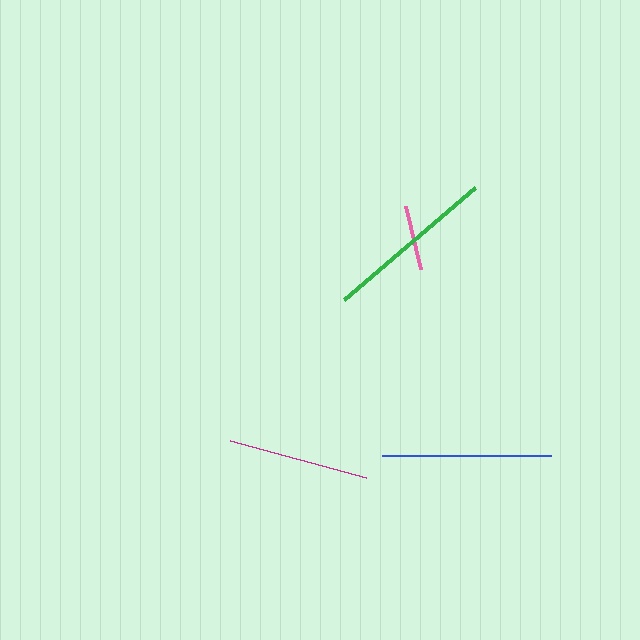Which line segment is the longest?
The green line is the longest at approximately 173 pixels.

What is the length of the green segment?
The green segment is approximately 173 pixels long.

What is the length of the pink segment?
The pink segment is approximately 64 pixels long.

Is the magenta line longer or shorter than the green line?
The green line is longer than the magenta line.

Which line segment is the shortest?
The pink line is the shortest at approximately 64 pixels.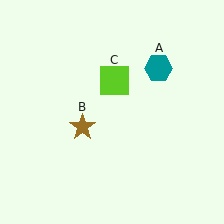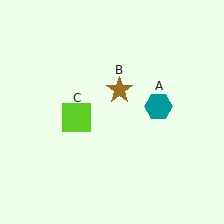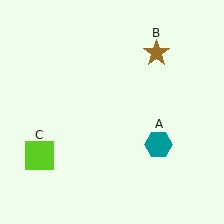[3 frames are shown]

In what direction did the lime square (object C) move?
The lime square (object C) moved down and to the left.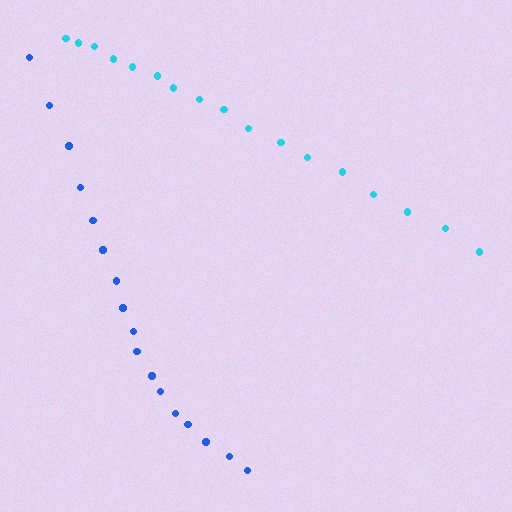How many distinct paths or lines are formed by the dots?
There are 2 distinct paths.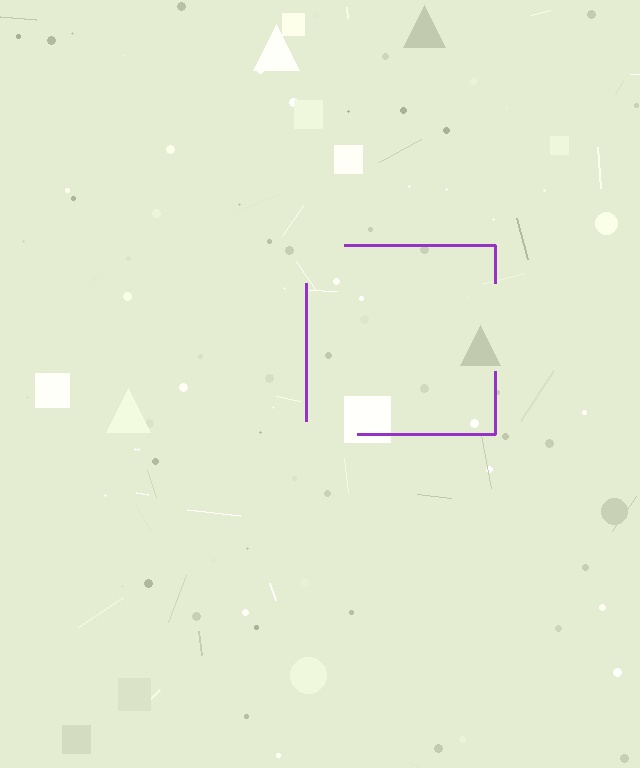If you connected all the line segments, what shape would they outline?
They would outline a square.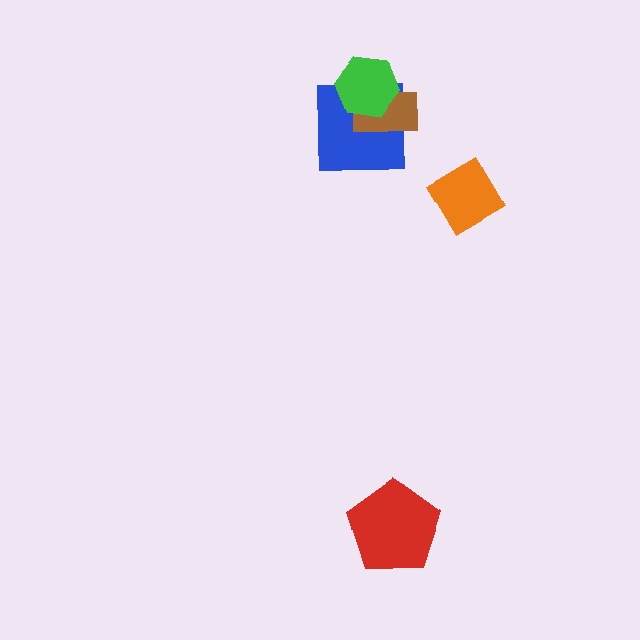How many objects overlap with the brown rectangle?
2 objects overlap with the brown rectangle.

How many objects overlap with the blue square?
2 objects overlap with the blue square.